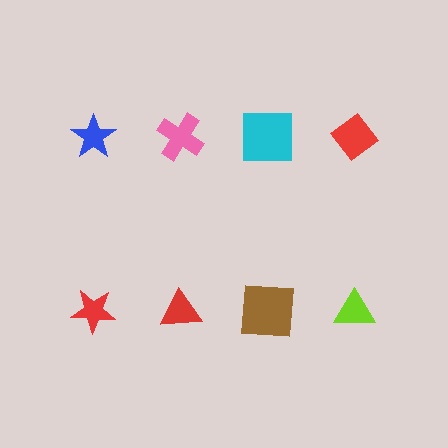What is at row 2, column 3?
A brown square.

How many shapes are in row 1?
4 shapes.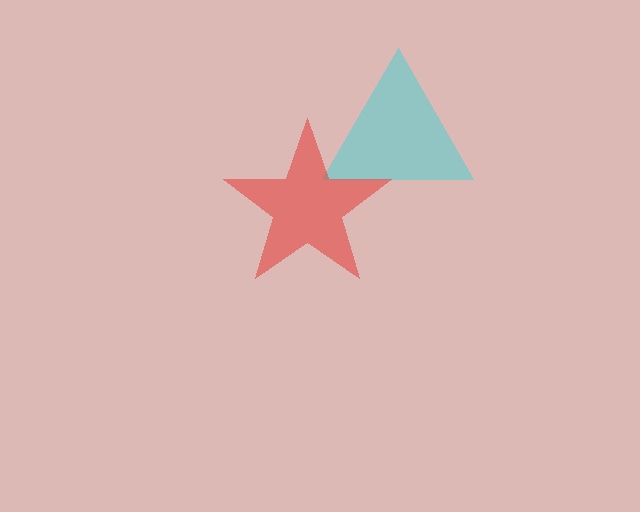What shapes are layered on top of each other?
The layered shapes are: a cyan triangle, a red star.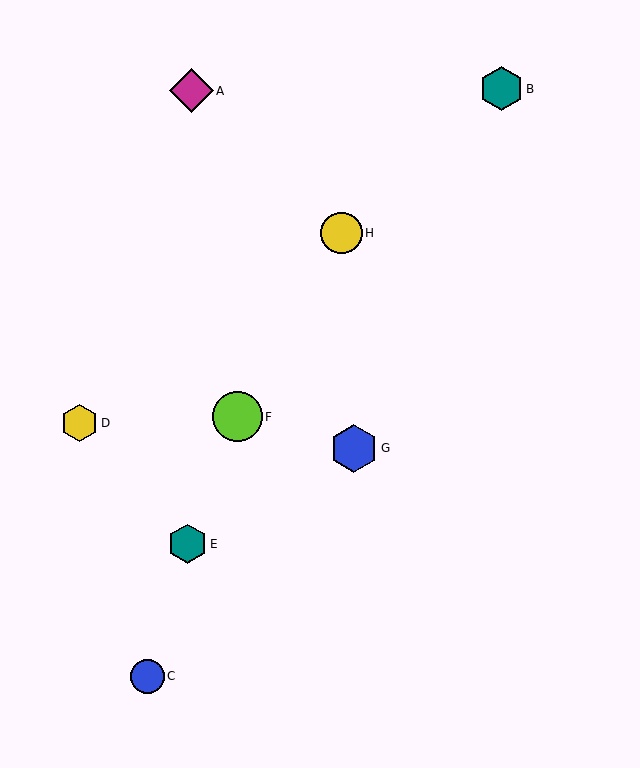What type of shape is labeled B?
Shape B is a teal hexagon.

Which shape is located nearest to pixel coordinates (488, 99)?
The teal hexagon (labeled B) at (501, 89) is nearest to that location.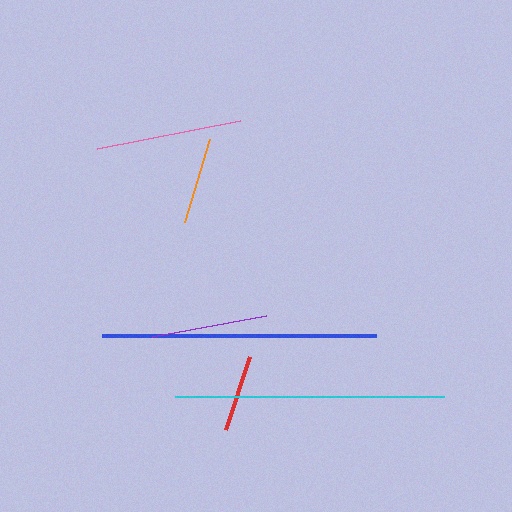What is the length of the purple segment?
The purple segment is approximately 116 pixels long.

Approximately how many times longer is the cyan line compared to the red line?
The cyan line is approximately 3.5 times the length of the red line.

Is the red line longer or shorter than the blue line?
The blue line is longer than the red line.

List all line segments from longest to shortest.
From longest to shortest: blue, cyan, pink, purple, orange, red.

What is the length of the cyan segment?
The cyan segment is approximately 269 pixels long.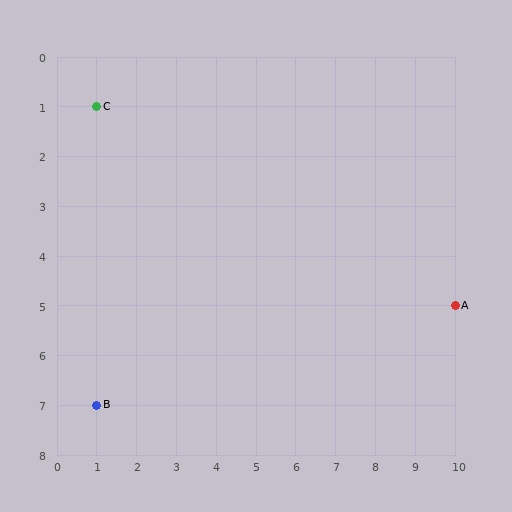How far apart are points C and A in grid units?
Points C and A are 9 columns and 4 rows apart (about 9.8 grid units diagonally).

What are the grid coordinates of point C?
Point C is at grid coordinates (1, 1).